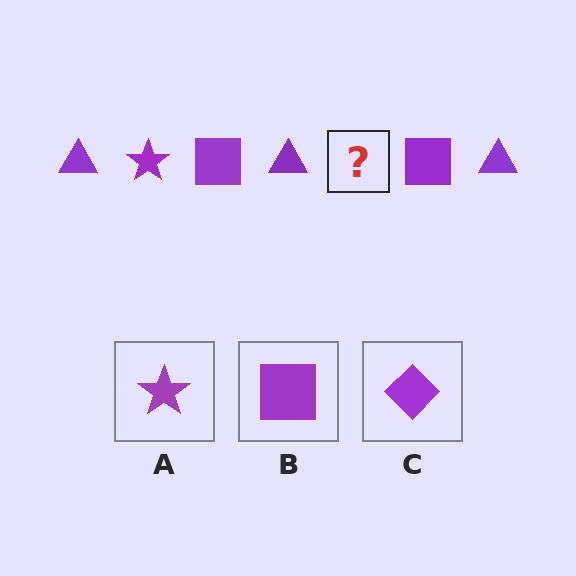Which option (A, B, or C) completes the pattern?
A.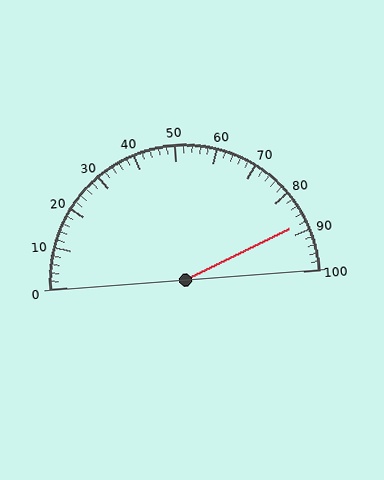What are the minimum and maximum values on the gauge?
The gauge ranges from 0 to 100.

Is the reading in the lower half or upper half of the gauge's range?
The reading is in the upper half of the range (0 to 100).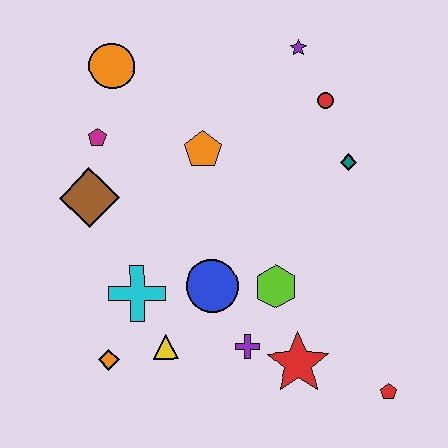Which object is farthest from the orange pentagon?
The red pentagon is farthest from the orange pentagon.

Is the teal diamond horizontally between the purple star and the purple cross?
No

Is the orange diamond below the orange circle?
Yes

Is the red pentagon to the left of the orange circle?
No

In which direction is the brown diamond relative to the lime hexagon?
The brown diamond is to the left of the lime hexagon.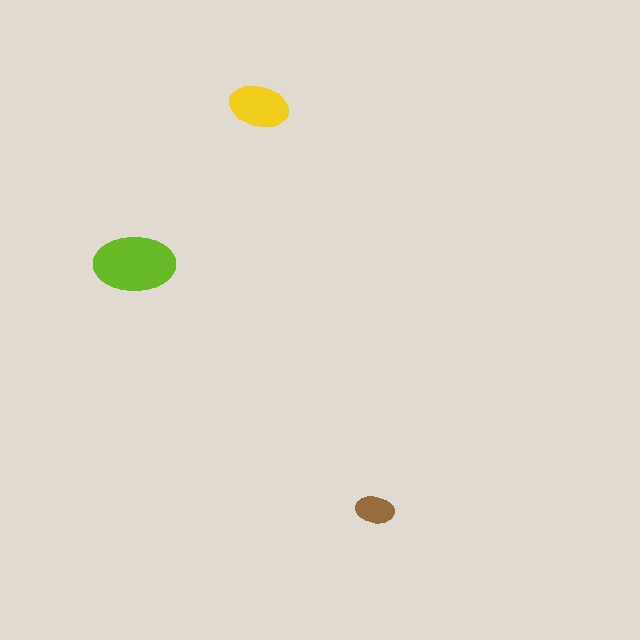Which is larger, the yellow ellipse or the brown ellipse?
The yellow one.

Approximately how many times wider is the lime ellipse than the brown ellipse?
About 2 times wider.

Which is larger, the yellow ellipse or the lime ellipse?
The lime one.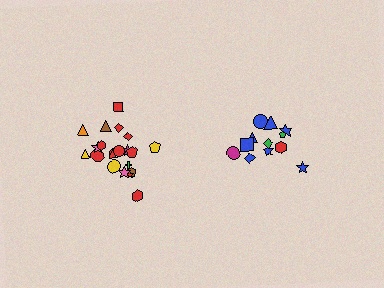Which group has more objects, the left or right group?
The left group.